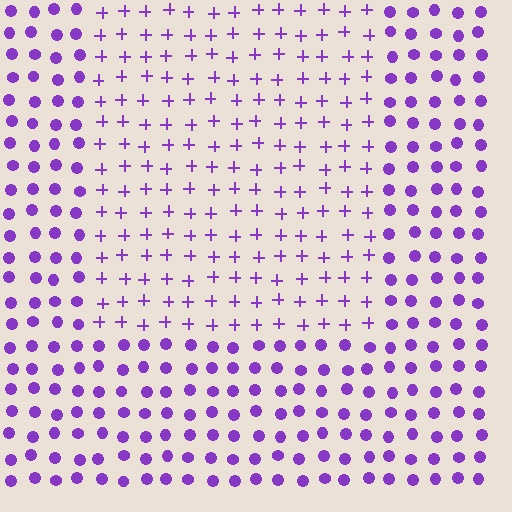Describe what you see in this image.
The image is filled with small purple elements arranged in a uniform grid. A rectangle-shaped region contains plus signs, while the surrounding area contains circles. The boundary is defined purely by the change in element shape.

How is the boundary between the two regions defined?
The boundary is defined by a change in element shape: plus signs inside vs. circles outside. All elements share the same color and spacing.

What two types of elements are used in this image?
The image uses plus signs inside the rectangle region and circles outside it.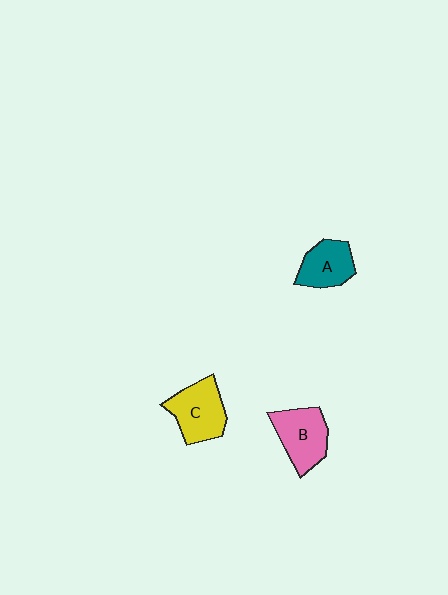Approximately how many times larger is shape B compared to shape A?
Approximately 1.2 times.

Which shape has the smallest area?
Shape A (teal).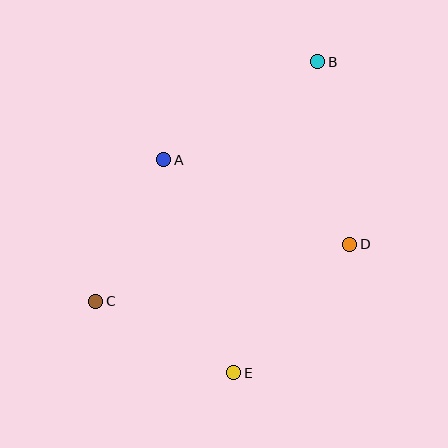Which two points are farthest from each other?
Points B and C are farthest from each other.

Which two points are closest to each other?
Points C and E are closest to each other.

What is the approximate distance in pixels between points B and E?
The distance between B and E is approximately 322 pixels.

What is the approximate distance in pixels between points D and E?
The distance between D and E is approximately 173 pixels.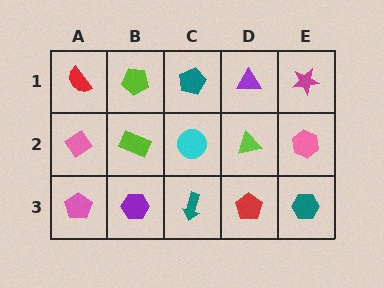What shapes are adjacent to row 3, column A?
A pink diamond (row 2, column A), a purple hexagon (row 3, column B).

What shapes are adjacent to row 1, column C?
A cyan circle (row 2, column C), a lime pentagon (row 1, column B), a purple triangle (row 1, column D).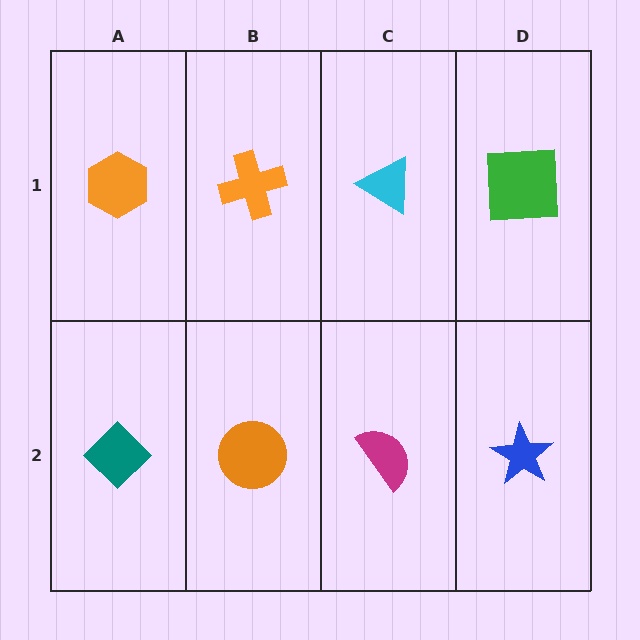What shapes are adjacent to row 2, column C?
A cyan triangle (row 1, column C), an orange circle (row 2, column B), a blue star (row 2, column D).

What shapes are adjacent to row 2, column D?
A green square (row 1, column D), a magenta semicircle (row 2, column C).